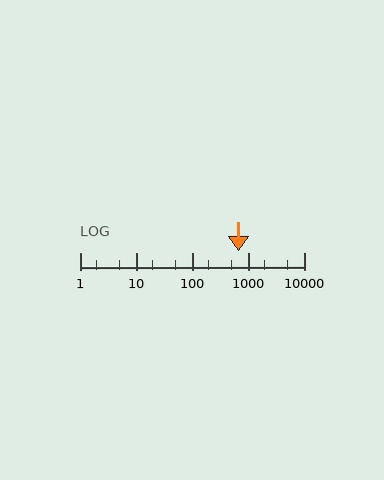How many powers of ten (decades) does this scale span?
The scale spans 4 decades, from 1 to 10000.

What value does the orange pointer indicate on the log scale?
The pointer indicates approximately 670.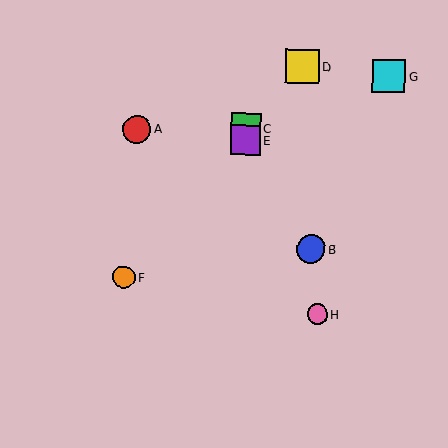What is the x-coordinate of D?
Object D is at x≈302.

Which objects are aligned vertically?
Objects C, E are aligned vertically.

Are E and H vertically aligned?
No, E is at x≈246 and H is at x≈317.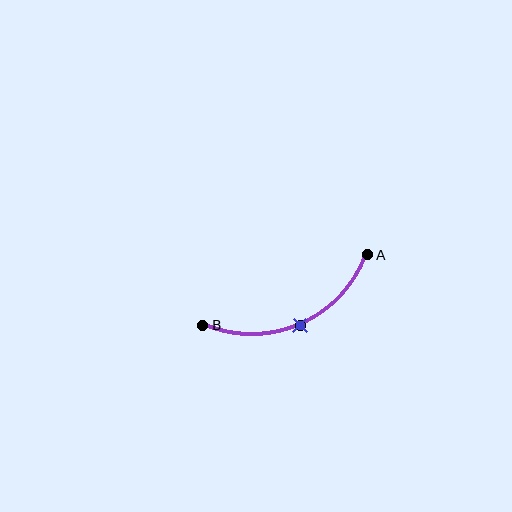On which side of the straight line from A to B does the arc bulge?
The arc bulges below the straight line connecting A and B.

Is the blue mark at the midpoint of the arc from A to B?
Yes. The blue mark lies on the arc at equal arc-length from both A and B — it is the arc midpoint.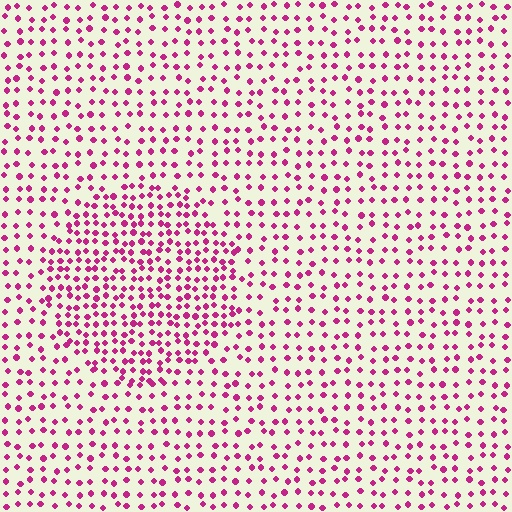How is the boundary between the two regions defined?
The boundary is defined by a change in element density (approximately 1.8x ratio). All elements are the same color, size, and shape.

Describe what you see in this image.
The image contains small magenta elements arranged at two different densities. A circle-shaped region is visible where the elements are more densely packed than the surrounding area.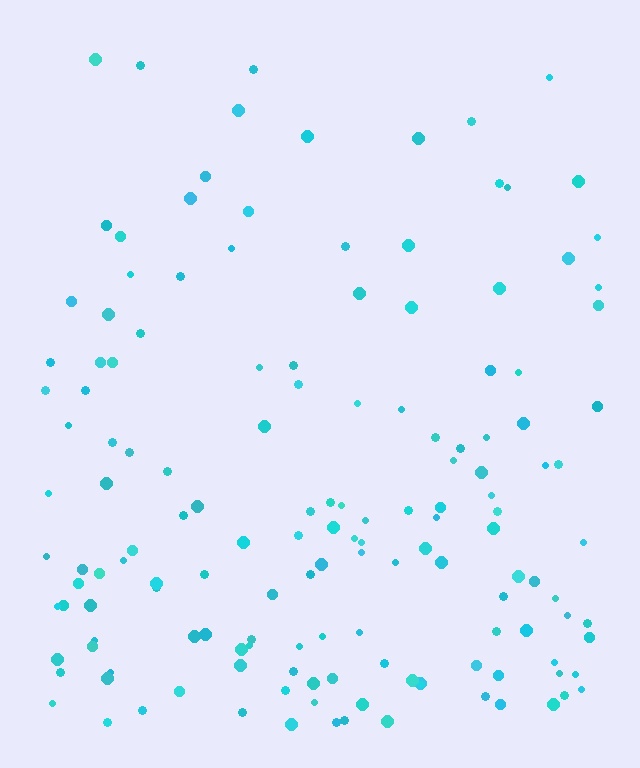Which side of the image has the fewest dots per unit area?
The top.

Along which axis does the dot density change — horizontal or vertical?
Vertical.